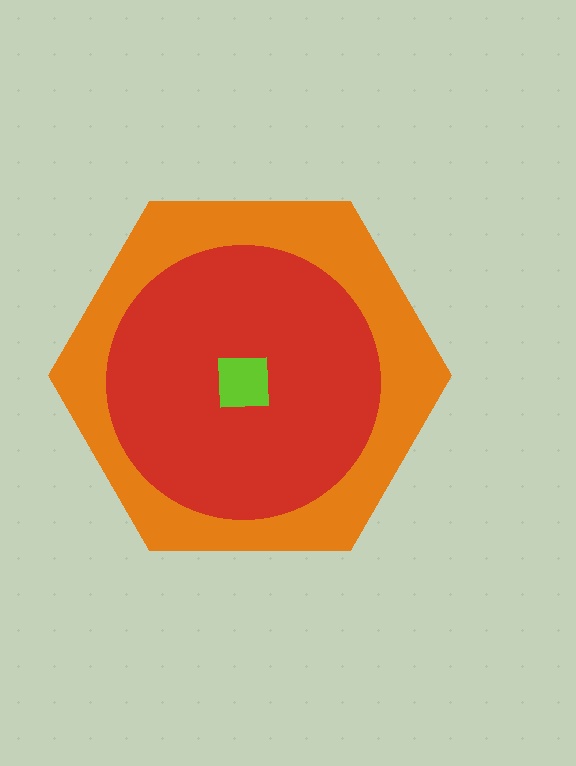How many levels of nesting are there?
3.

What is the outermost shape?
The orange hexagon.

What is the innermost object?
The lime square.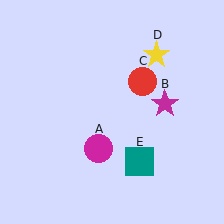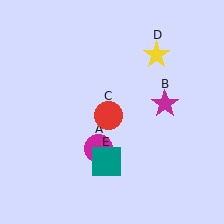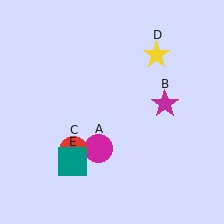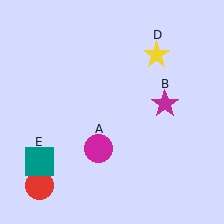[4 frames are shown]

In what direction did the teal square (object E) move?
The teal square (object E) moved left.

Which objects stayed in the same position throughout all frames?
Magenta circle (object A) and magenta star (object B) and yellow star (object D) remained stationary.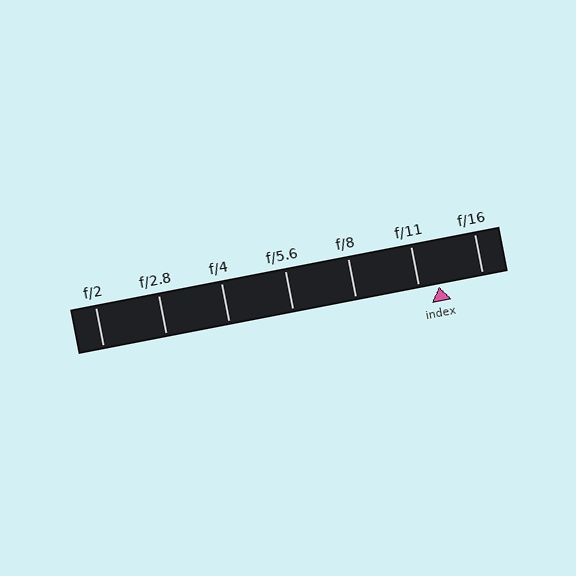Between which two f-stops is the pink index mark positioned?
The index mark is between f/11 and f/16.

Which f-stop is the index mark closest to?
The index mark is closest to f/11.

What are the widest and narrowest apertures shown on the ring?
The widest aperture shown is f/2 and the narrowest is f/16.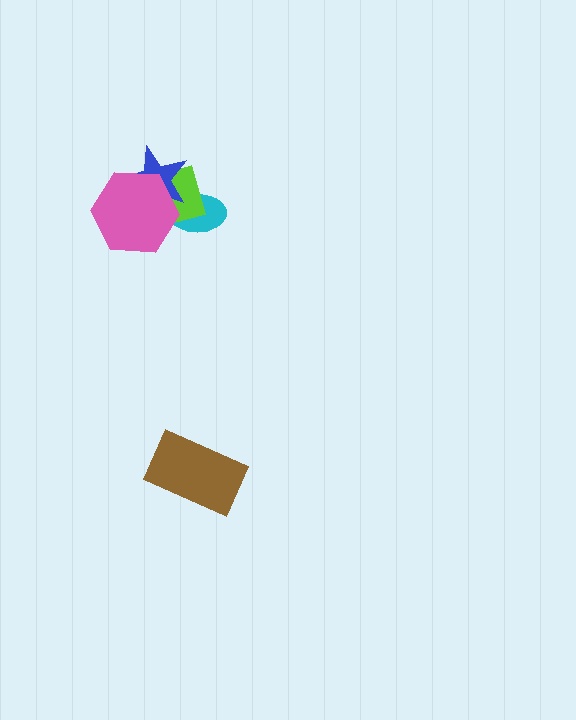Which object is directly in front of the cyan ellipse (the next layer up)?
The lime square is directly in front of the cyan ellipse.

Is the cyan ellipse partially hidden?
Yes, it is partially covered by another shape.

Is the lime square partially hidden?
Yes, it is partially covered by another shape.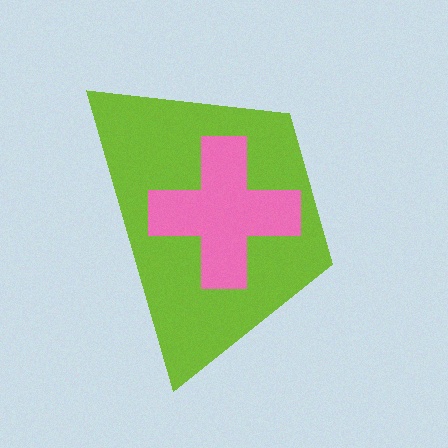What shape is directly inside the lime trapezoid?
The pink cross.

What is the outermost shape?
The lime trapezoid.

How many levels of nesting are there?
2.